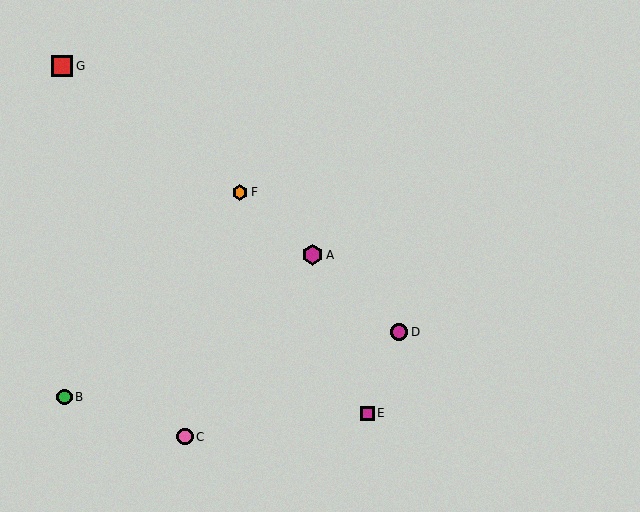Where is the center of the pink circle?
The center of the pink circle is at (185, 437).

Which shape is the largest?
The red square (labeled G) is the largest.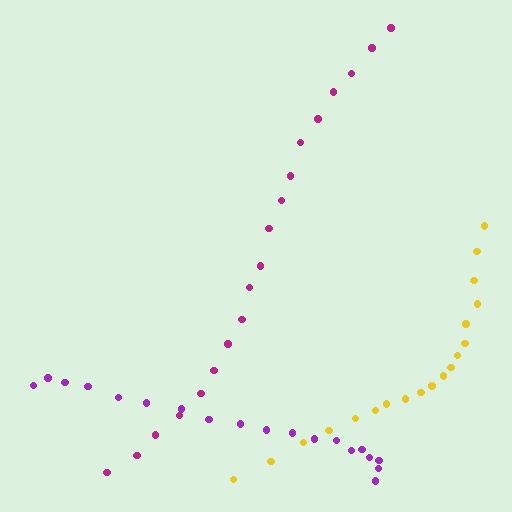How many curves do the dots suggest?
There are 3 distinct paths.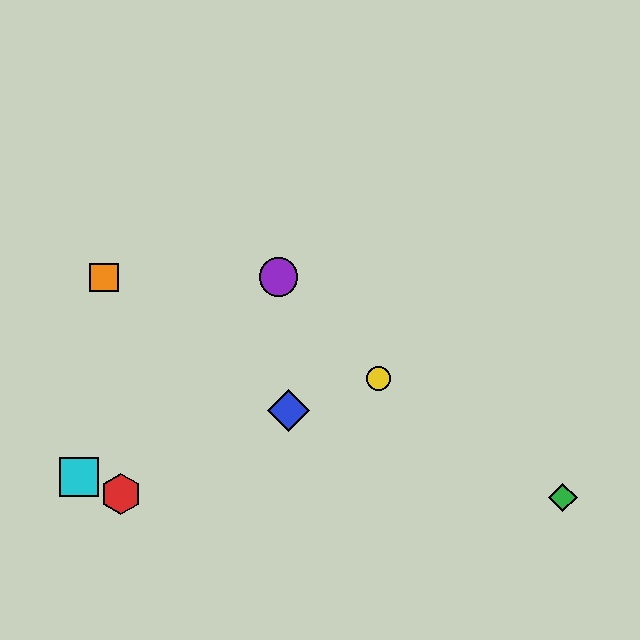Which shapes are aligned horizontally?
The purple circle, the orange square are aligned horizontally.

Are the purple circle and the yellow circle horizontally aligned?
No, the purple circle is at y≈277 and the yellow circle is at y≈378.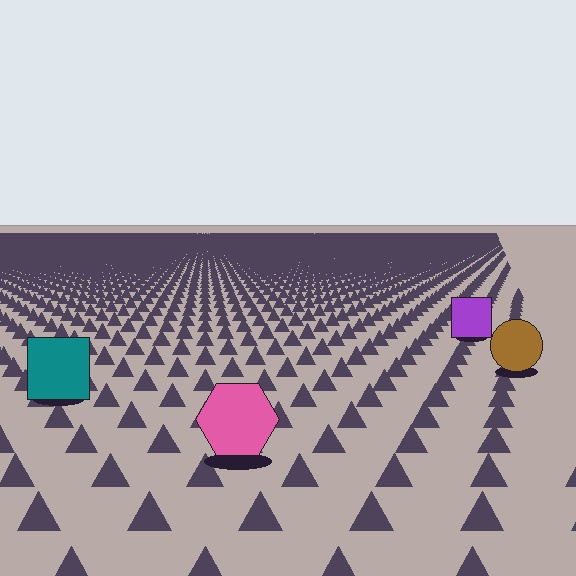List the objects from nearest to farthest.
From nearest to farthest: the pink hexagon, the teal square, the brown circle, the purple square.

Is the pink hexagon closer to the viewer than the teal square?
Yes. The pink hexagon is closer — you can tell from the texture gradient: the ground texture is coarser near it.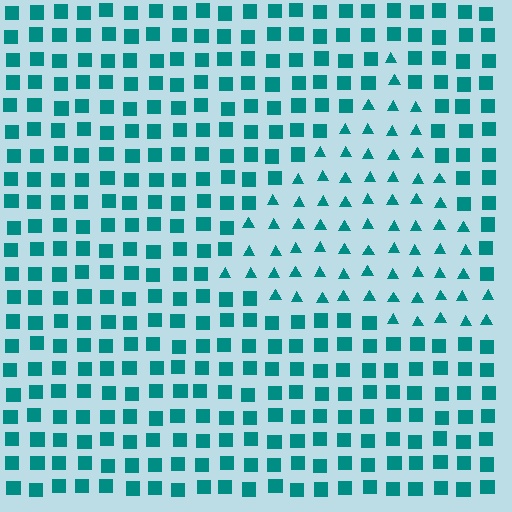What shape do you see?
I see a triangle.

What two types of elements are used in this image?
The image uses triangles inside the triangle region and squares outside it.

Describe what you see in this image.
The image is filled with small teal elements arranged in a uniform grid. A triangle-shaped region contains triangles, while the surrounding area contains squares. The boundary is defined purely by the change in element shape.